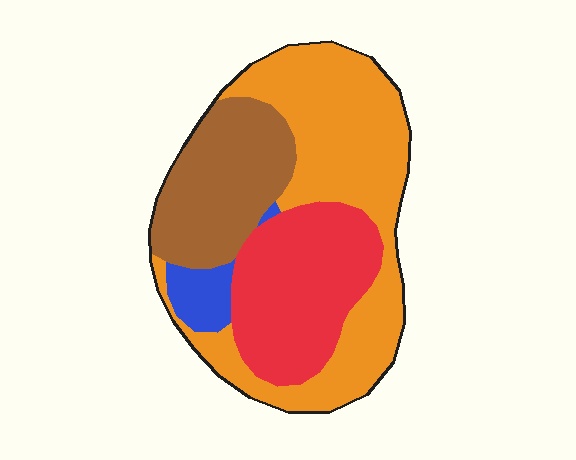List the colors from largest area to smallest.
From largest to smallest: orange, red, brown, blue.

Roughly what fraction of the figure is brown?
Brown takes up between a sixth and a third of the figure.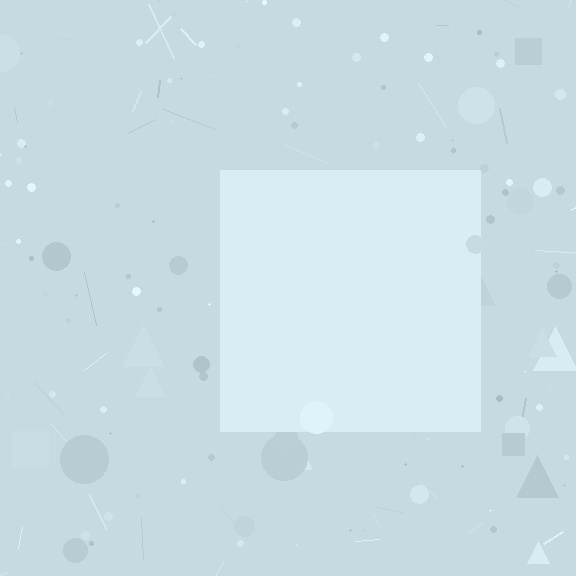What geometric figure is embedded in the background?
A square is embedded in the background.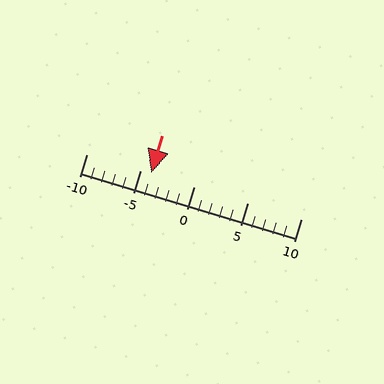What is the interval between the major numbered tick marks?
The major tick marks are spaced 5 units apart.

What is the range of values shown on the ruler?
The ruler shows values from -10 to 10.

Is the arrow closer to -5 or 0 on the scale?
The arrow is closer to -5.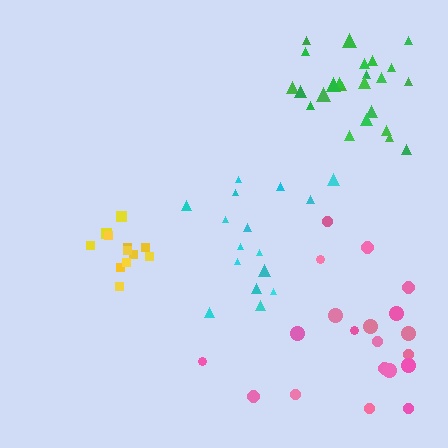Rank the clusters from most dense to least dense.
yellow, green, cyan, pink.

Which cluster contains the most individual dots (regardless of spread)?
Green (24).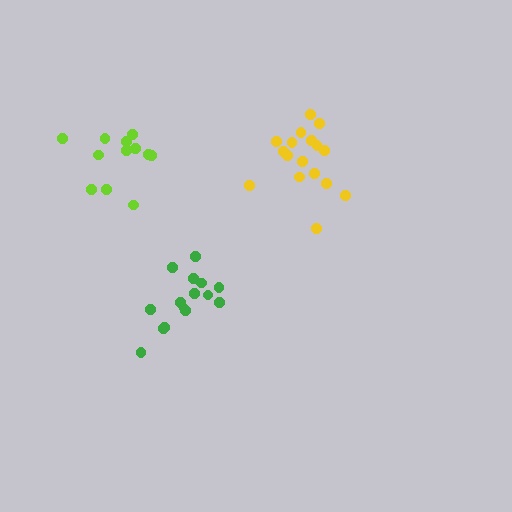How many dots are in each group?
Group 1: 17 dots, Group 2: 12 dots, Group 3: 16 dots (45 total).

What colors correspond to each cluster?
The clusters are colored: yellow, lime, green.